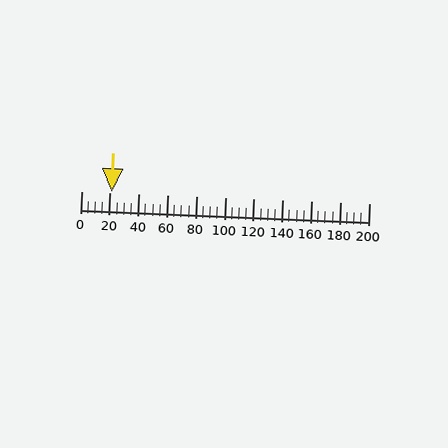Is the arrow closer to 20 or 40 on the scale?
The arrow is closer to 20.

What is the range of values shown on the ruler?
The ruler shows values from 0 to 200.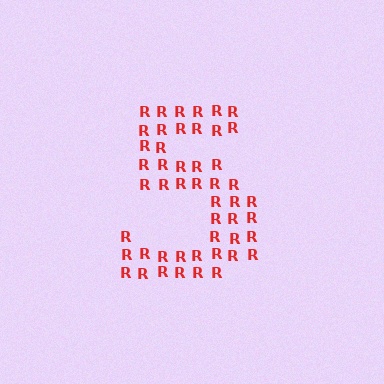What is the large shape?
The large shape is the digit 5.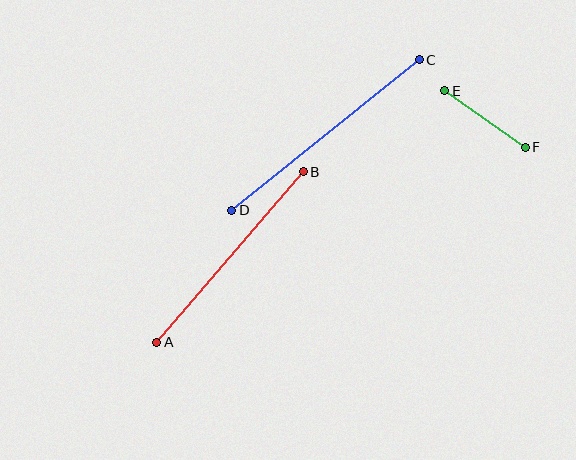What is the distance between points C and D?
The distance is approximately 240 pixels.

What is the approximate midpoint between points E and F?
The midpoint is at approximately (485, 119) pixels.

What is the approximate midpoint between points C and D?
The midpoint is at approximately (325, 135) pixels.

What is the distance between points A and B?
The distance is approximately 225 pixels.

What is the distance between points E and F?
The distance is approximately 99 pixels.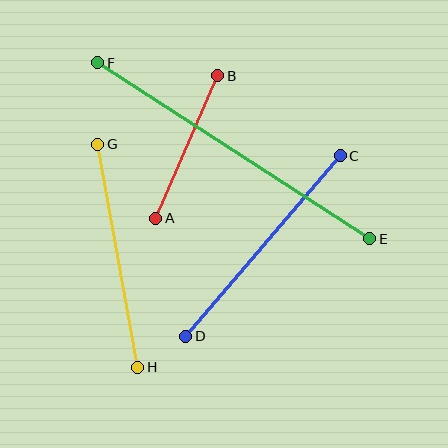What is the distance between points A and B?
The distance is approximately 155 pixels.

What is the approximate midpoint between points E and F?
The midpoint is at approximately (234, 151) pixels.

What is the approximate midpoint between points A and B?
The midpoint is at approximately (187, 147) pixels.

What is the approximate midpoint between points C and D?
The midpoint is at approximately (263, 246) pixels.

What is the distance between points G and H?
The distance is approximately 226 pixels.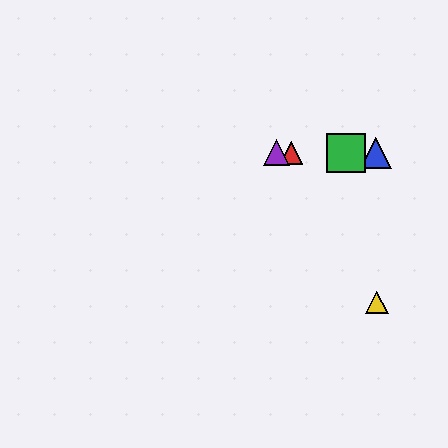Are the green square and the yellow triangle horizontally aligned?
No, the green square is at y≈153 and the yellow triangle is at y≈302.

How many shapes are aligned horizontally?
4 shapes (the red triangle, the blue triangle, the green square, the purple triangle) are aligned horizontally.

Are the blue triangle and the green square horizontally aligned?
Yes, both are at y≈153.